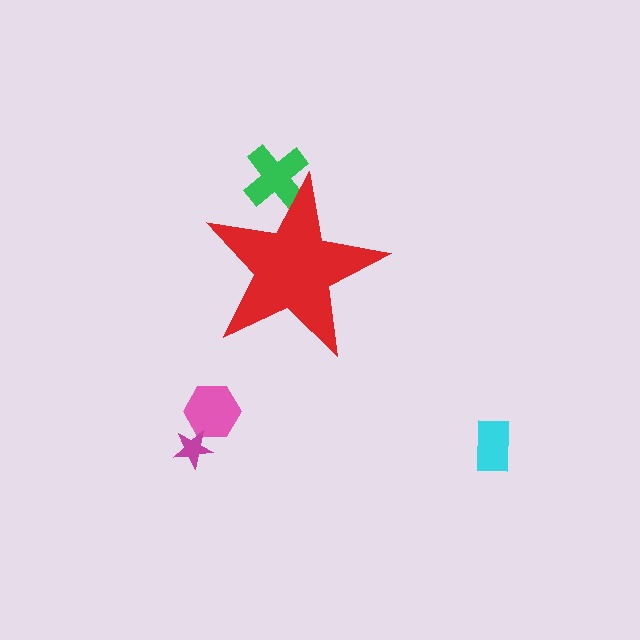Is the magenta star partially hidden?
No, the magenta star is fully visible.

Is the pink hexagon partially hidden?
No, the pink hexagon is fully visible.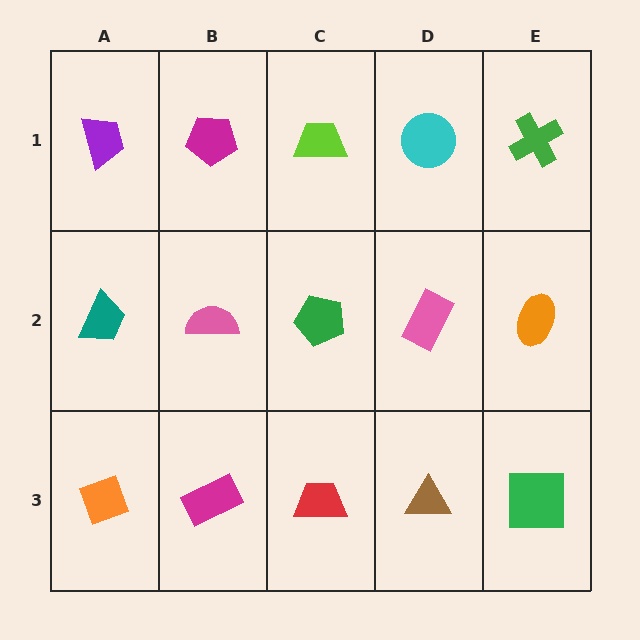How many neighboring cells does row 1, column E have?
2.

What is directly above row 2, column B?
A magenta pentagon.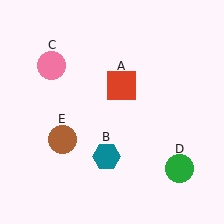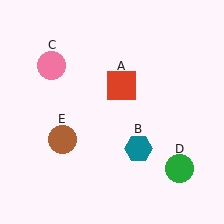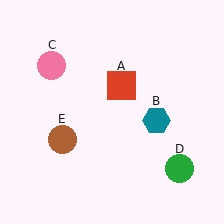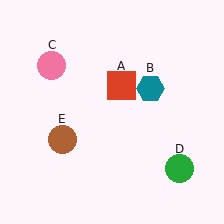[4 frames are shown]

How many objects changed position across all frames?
1 object changed position: teal hexagon (object B).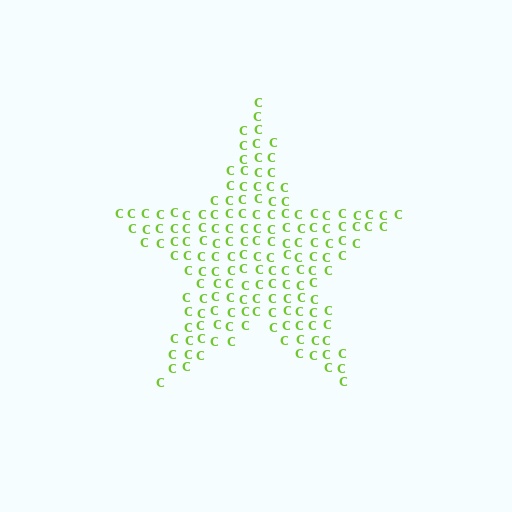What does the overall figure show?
The overall figure shows a star.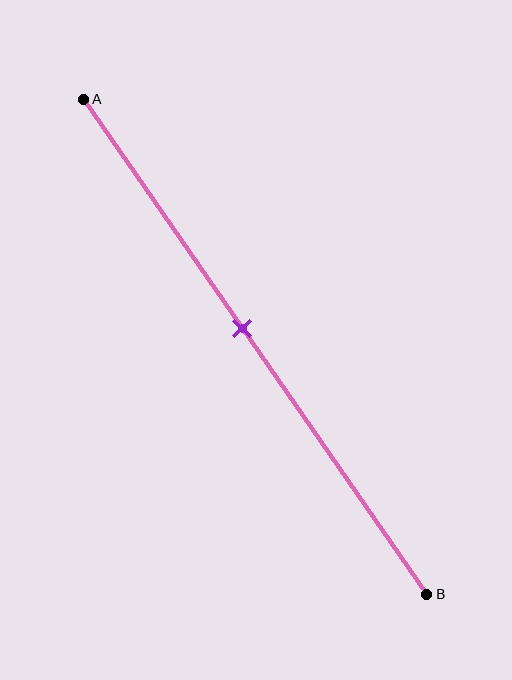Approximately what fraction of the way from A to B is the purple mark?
The purple mark is approximately 45% of the way from A to B.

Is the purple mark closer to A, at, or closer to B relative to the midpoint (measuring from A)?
The purple mark is closer to point A than the midpoint of segment AB.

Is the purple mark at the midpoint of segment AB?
No, the mark is at about 45% from A, not at the 50% midpoint.